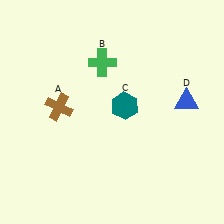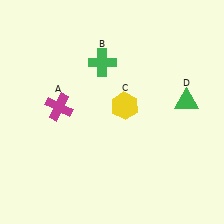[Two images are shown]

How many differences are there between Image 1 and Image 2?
There are 3 differences between the two images.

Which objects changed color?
A changed from brown to magenta. C changed from teal to yellow. D changed from blue to green.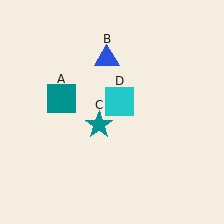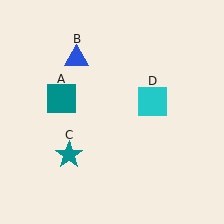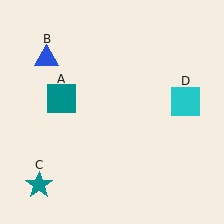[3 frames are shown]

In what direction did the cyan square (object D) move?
The cyan square (object D) moved right.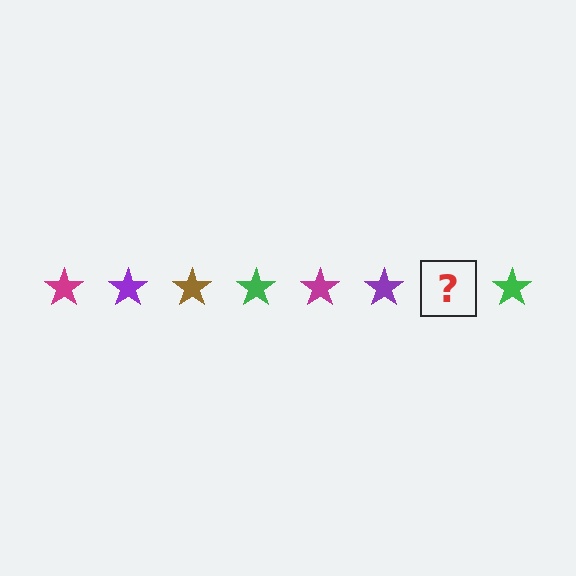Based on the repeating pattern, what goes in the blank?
The blank should be a brown star.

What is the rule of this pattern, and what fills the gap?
The rule is that the pattern cycles through magenta, purple, brown, green stars. The gap should be filled with a brown star.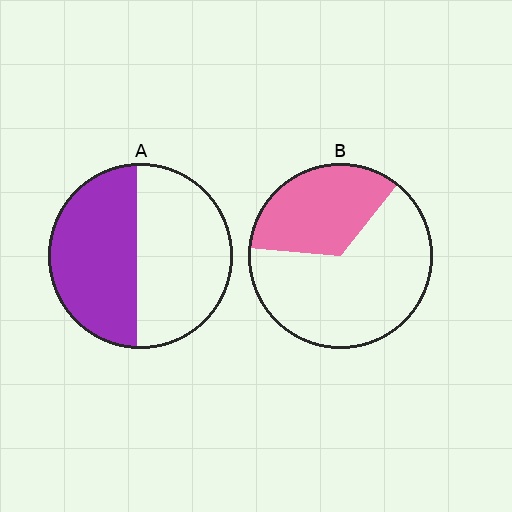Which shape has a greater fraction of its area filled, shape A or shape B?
Shape A.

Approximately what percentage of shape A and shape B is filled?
A is approximately 50% and B is approximately 35%.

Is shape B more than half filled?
No.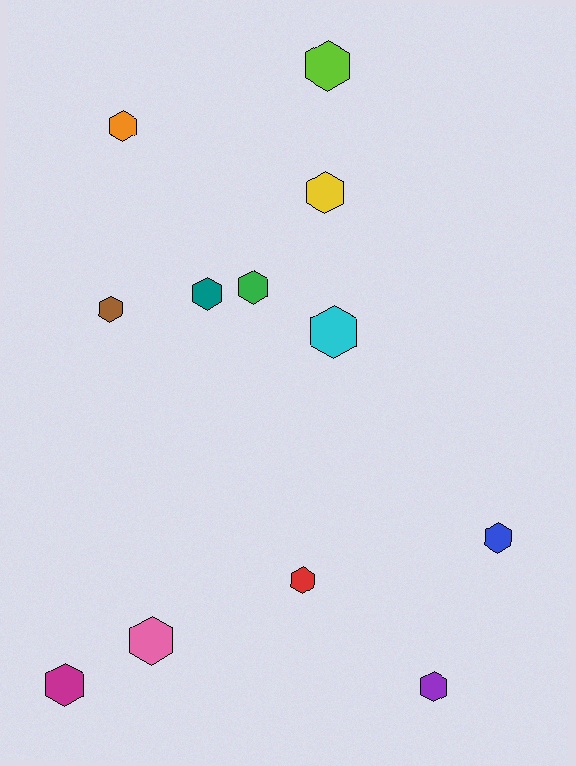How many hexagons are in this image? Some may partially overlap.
There are 12 hexagons.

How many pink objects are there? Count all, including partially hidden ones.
There is 1 pink object.